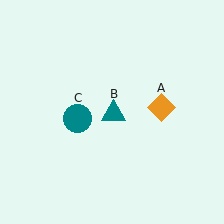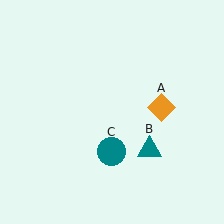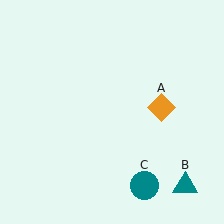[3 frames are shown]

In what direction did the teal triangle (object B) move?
The teal triangle (object B) moved down and to the right.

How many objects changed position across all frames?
2 objects changed position: teal triangle (object B), teal circle (object C).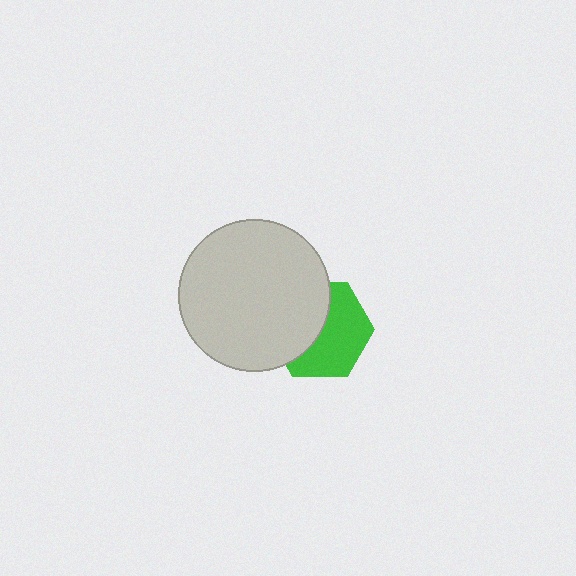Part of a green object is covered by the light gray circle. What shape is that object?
It is a hexagon.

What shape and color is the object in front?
The object in front is a light gray circle.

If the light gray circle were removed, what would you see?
You would see the complete green hexagon.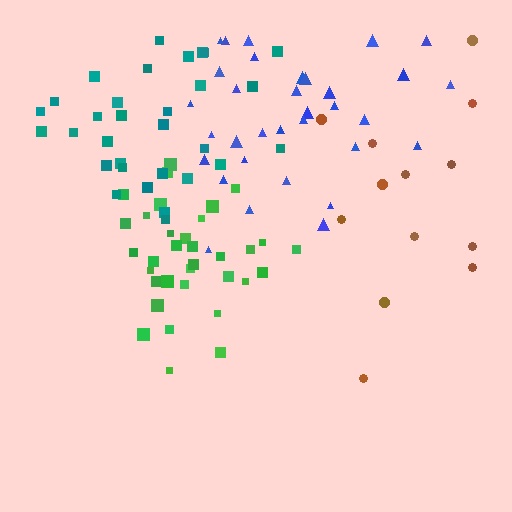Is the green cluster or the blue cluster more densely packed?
Green.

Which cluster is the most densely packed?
Green.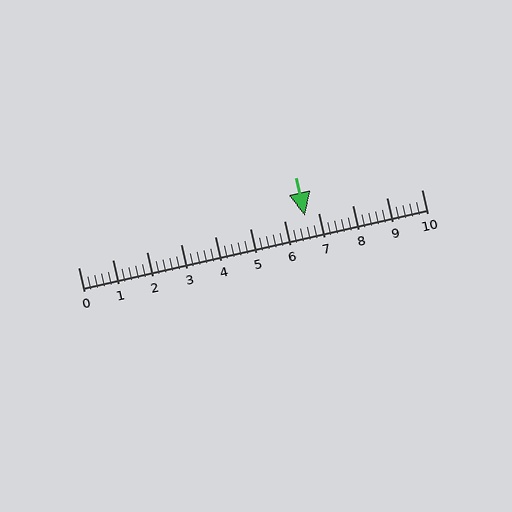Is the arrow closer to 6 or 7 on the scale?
The arrow is closer to 7.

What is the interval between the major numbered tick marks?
The major tick marks are spaced 1 units apart.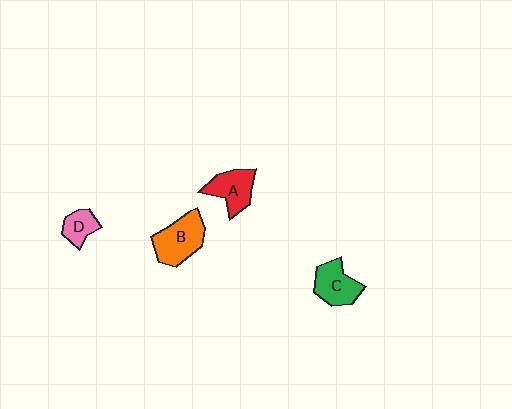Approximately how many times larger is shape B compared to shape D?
Approximately 2.0 times.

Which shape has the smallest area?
Shape D (pink).